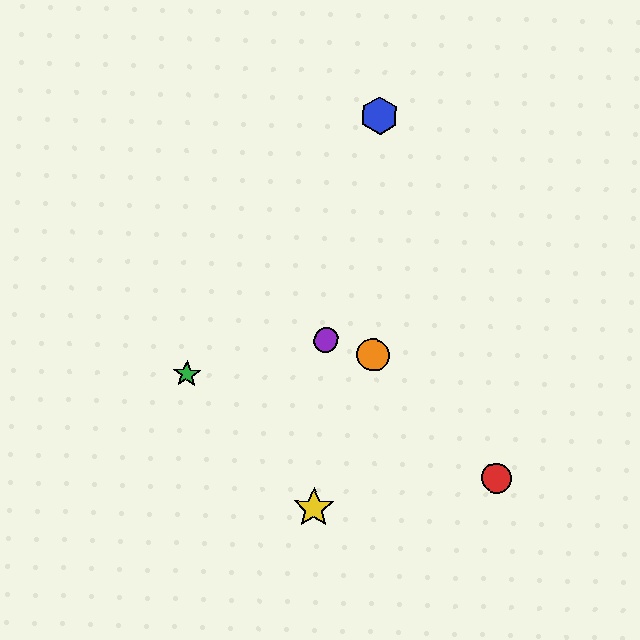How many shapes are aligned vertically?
2 shapes (the blue hexagon, the orange circle) are aligned vertically.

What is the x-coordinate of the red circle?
The red circle is at x≈496.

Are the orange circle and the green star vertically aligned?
No, the orange circle is at x≈373 and the green star is at x≈187.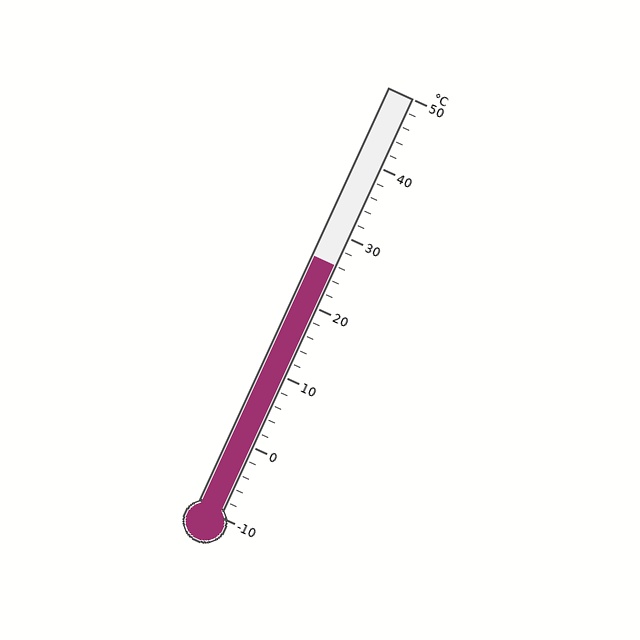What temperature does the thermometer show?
The thermometer shows approximately 26°C.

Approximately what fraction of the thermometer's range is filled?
The thermometer is filled to approximately 60% of its range.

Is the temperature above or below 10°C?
The temperature is above 10°C.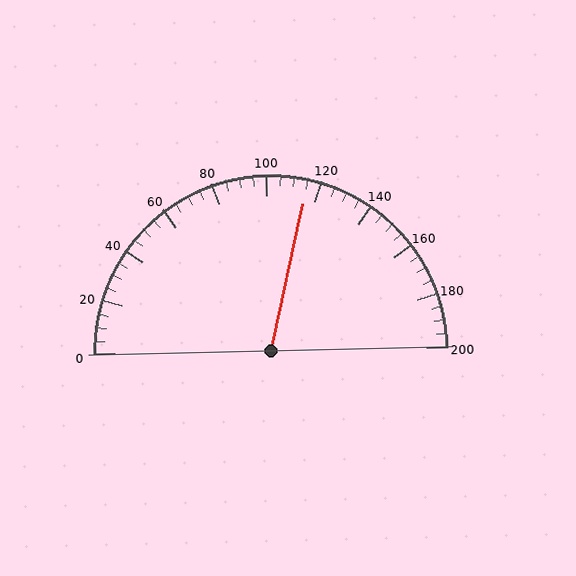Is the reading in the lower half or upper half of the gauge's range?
The reading is in the upper half of the range (0 to 200).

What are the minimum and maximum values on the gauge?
The gauge ranges from 0 to 200.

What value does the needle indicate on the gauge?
The needle indicates approximately 115.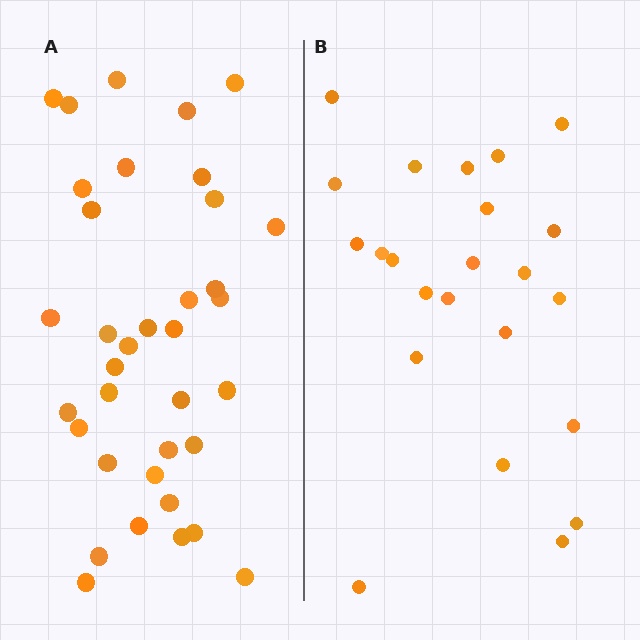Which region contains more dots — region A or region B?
Region A (the left region) has more dots.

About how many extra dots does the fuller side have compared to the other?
Region A has approximately 15 more dots than region B.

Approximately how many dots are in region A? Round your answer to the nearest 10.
About 40 dots. (The exact count is 36, which rounds to 40.)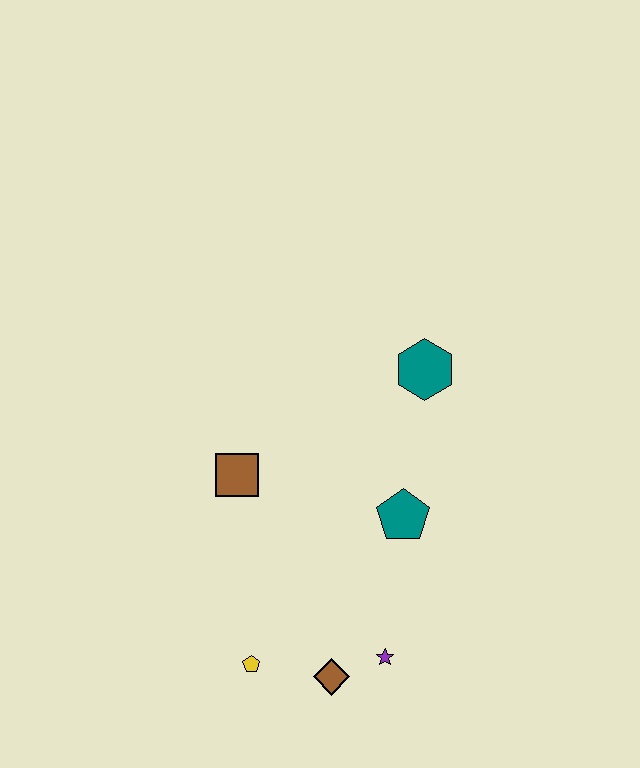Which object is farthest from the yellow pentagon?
The teal hexagon is farthest from the yellow pentagon.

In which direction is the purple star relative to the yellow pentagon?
The purple star is to the right of the yellow pentagon.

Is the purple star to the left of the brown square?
No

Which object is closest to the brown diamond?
The purple star is closest to the brown diamond.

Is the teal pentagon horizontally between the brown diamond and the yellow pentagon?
No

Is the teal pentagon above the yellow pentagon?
Yes